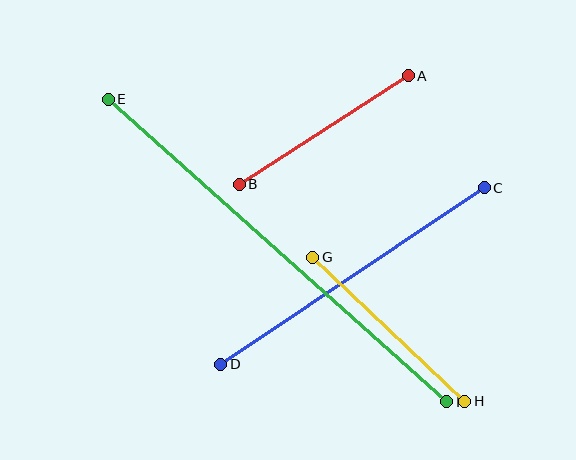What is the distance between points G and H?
The distance is approximately 209 pixels.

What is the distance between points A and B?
The distance is approximately 201 pixels.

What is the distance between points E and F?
The distance is approximately 454 pixels.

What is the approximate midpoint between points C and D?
The midpoint is at approximately (353, 276) pixels.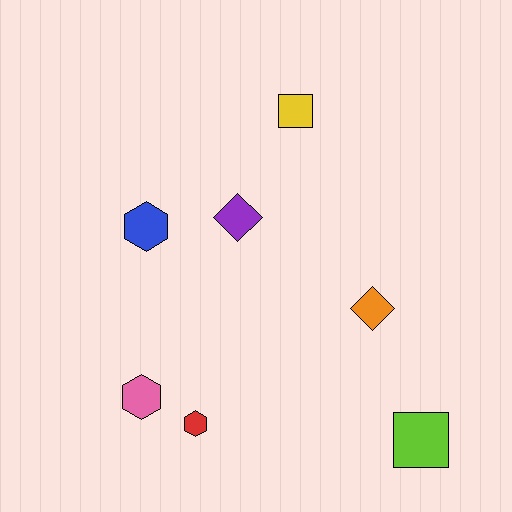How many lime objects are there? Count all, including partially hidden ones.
There is 1 lime object.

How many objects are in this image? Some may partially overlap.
There are 7 objects.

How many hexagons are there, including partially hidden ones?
There are 3 hexagons.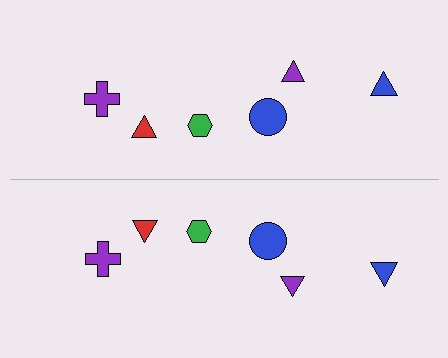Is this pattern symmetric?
Yes, this pattern has bilateral (reflection) symmetry.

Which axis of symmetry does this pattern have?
The pattern has a horizontal axis of symmetry running through the center of the image.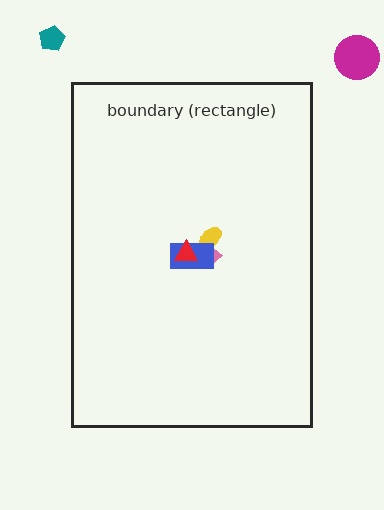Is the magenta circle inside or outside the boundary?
Outside.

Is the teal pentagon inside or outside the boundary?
Outside.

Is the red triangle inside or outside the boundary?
Inside.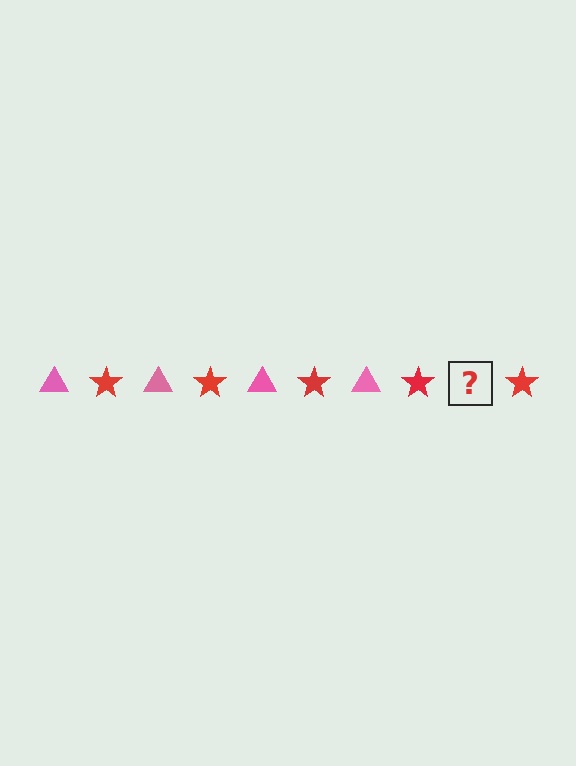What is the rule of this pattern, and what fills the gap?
The rule is that the pattern alternates between pink triangle and red star. The gap should be filled with a pink triangle.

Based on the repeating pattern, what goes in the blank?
The blank should be a pink triangle.